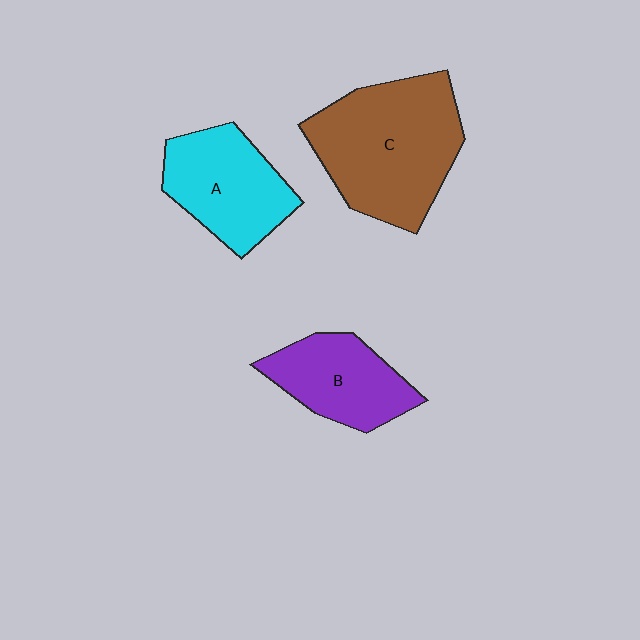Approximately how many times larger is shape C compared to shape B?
Approximately 1.7 times.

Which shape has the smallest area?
Shape B (purple).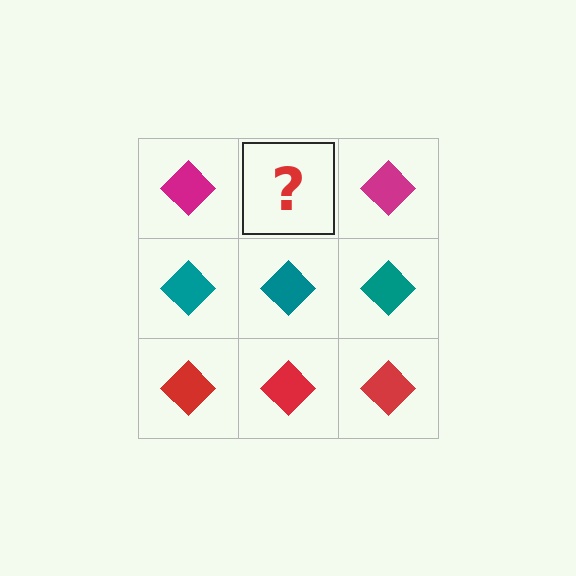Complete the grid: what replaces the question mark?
The question mark should be replaced with a magenta diamond.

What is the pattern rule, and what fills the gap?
The rule is that each row has a consistent color. The gap should be filled with a magenta diamond.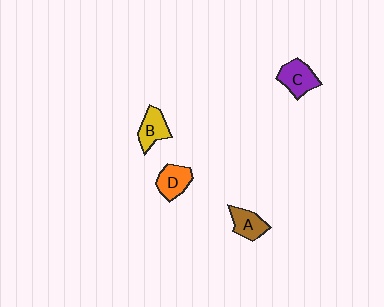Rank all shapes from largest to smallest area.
From largest to smallest: C (purple), D (orange), B (yellow), A (brown).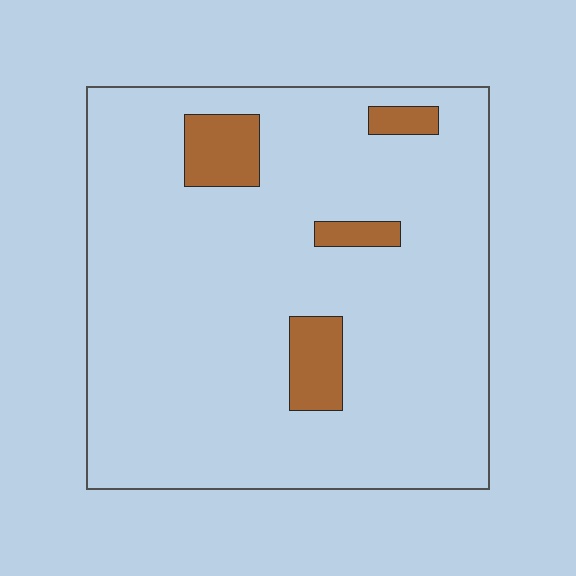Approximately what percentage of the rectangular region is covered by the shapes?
Approximately 10%.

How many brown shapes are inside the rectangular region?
4.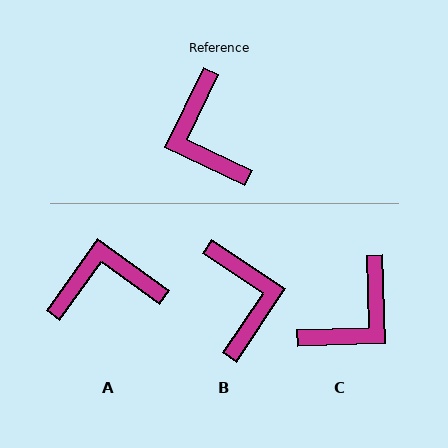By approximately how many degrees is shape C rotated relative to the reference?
Approximately 117 degrees counter-clockwise.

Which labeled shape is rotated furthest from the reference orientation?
B, about 172 degrees away.